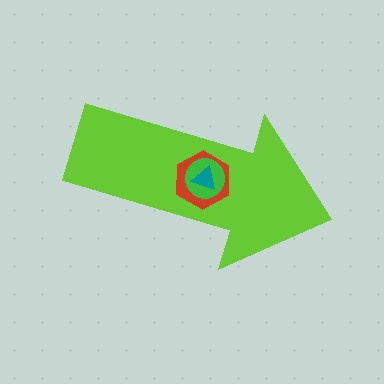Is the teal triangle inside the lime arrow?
Yes.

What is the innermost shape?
The teal triangle.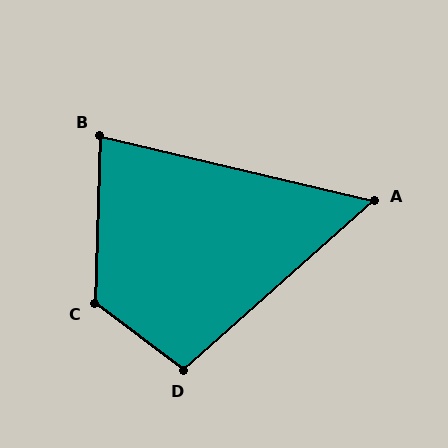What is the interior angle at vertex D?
Approximately 101 degrees (obtuse).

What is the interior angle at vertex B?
Approximately 79 degrees (acute).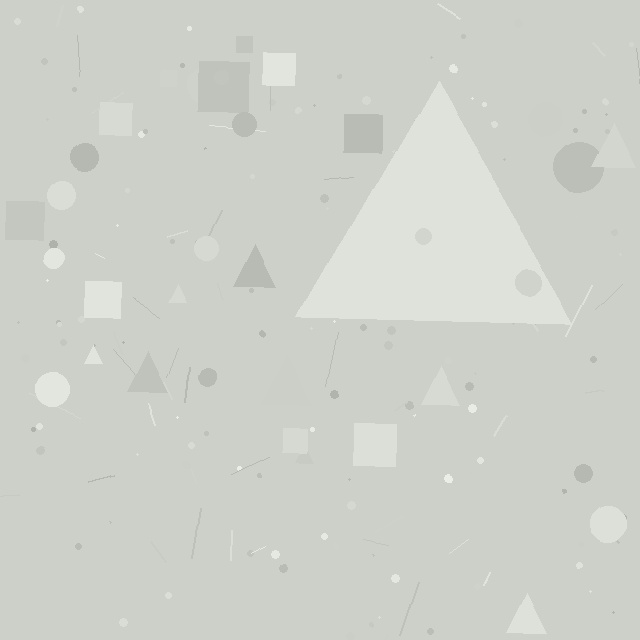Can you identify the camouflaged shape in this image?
The camouflaged shape is a triangle.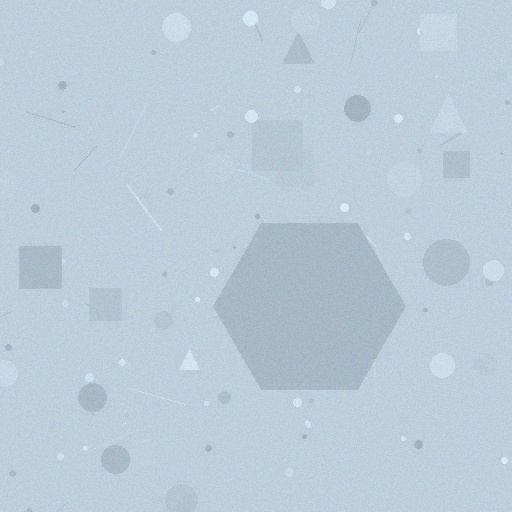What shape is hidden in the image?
A hexagon is hidden in the image.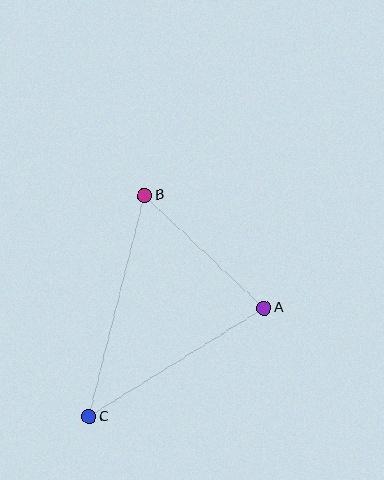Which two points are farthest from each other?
Points B and C are farthest from each other.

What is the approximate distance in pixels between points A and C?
The distance between A and C is approximately 206 pixels.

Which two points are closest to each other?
Points A and B are closest to each other.